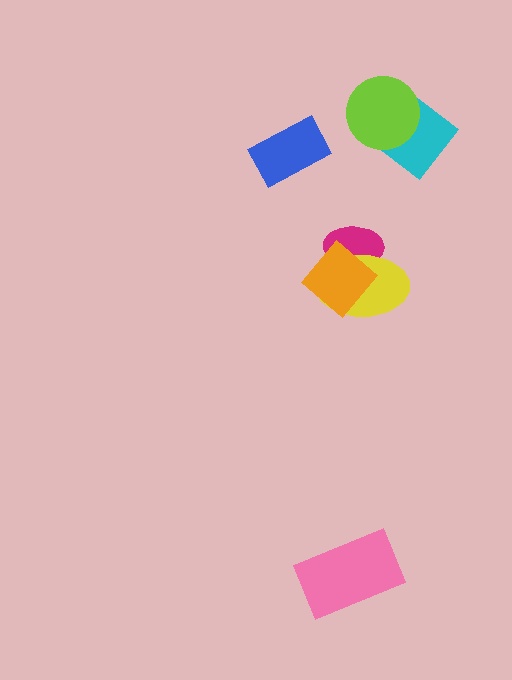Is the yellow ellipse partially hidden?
Yes, it is partially covered by another shape.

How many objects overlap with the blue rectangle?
0 objects overlap with the blue rectangle.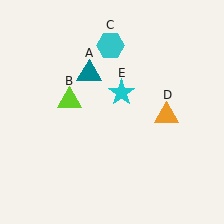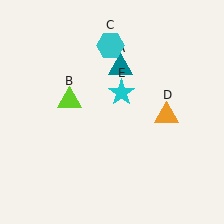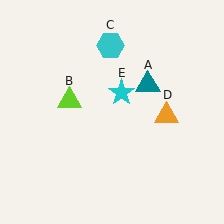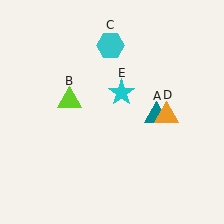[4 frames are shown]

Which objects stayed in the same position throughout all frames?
Lime triangle (object B) and cyan hexagon (object C) and orange triangle (object D) and cyan star (object E) remained stationary.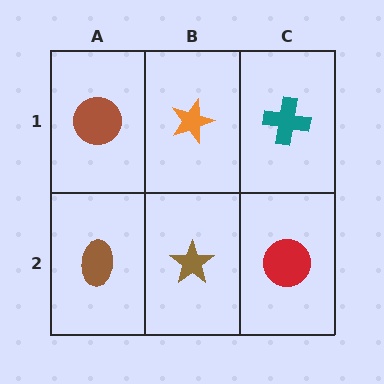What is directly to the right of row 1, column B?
A teal cross.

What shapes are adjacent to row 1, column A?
A brown ellipse (row 2, column A), an orange star (row 1, column B).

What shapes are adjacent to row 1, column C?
A red circle (row 2, column C), an orange star (row 1, column B).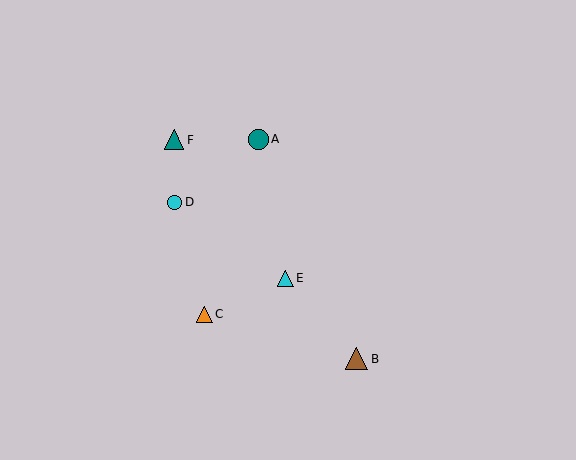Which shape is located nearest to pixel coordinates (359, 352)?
The brown triangle (labeled B) at (357, 359) is nearest to that location.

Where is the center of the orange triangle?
The center of the orange triangle is at (204, 314).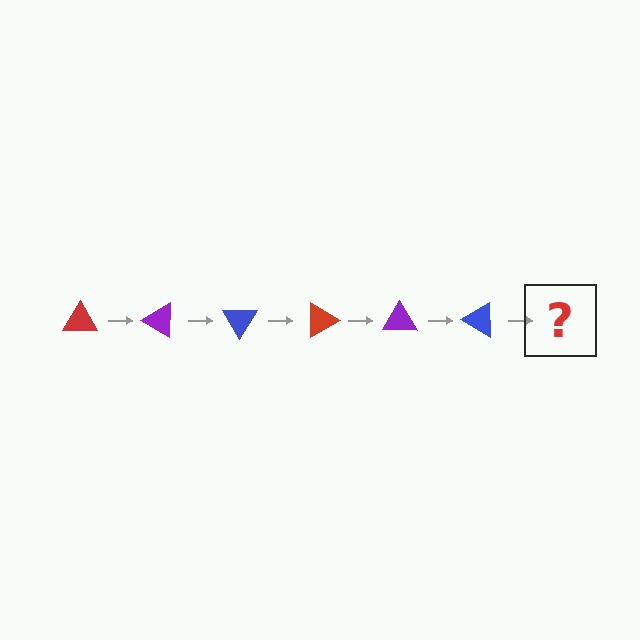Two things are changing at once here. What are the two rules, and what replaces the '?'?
The two rules are that it rotates 30 degrees each step and the color cycles through red, purple, and blue. The '?' should be a red triangle, rotated 180 degrees from the start.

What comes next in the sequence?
The next element should be a red triangle, rotated 180 degrees from the start.